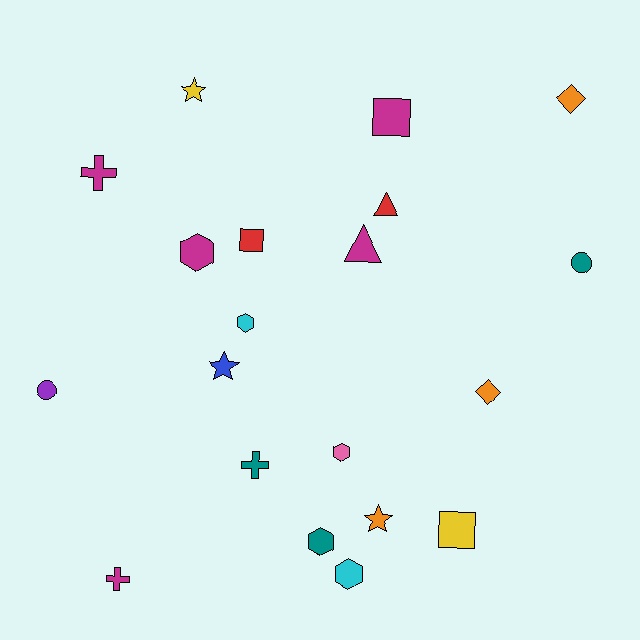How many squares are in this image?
There are 3 squares.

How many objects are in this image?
There are 20 objects.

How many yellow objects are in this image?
There are 2 yellow objects.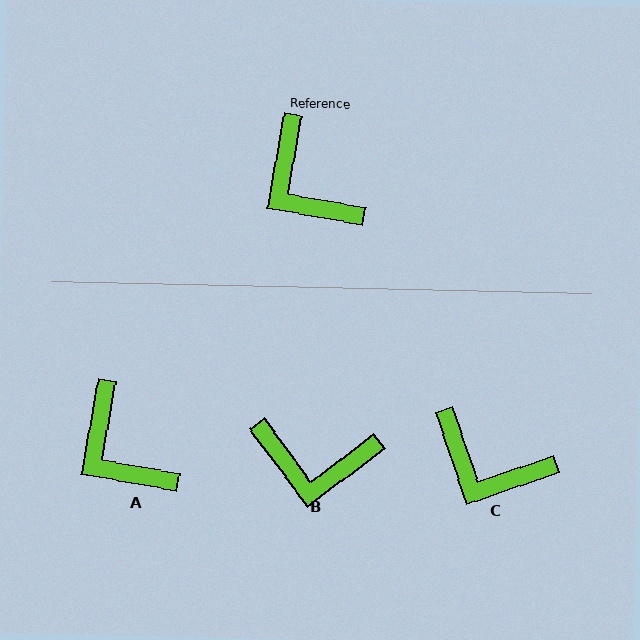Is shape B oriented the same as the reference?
No, it is off by about 47 degrees.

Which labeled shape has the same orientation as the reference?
A.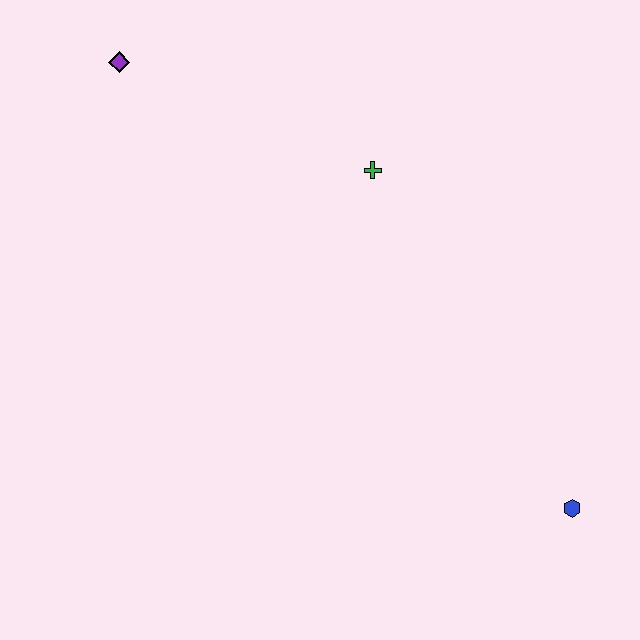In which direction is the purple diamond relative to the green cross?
The purple diamond is to the left of the green cross.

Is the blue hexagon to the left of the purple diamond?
No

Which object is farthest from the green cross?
The blue hexagon is farthest from the green cross.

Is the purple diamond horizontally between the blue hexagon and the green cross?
No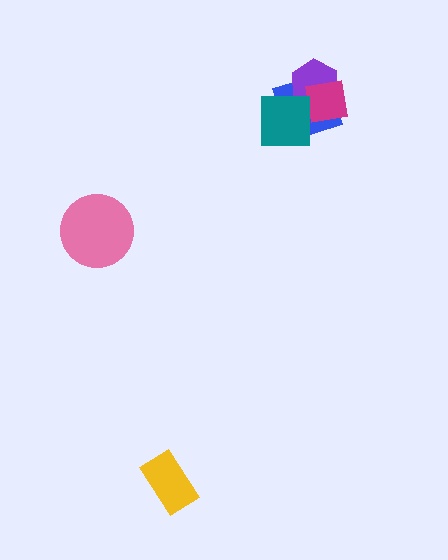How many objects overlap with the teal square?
3 objects overlap with the teal square.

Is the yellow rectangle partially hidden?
No, no other shape covers it.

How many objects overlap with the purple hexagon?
3 objects overlap with the purple hexagon.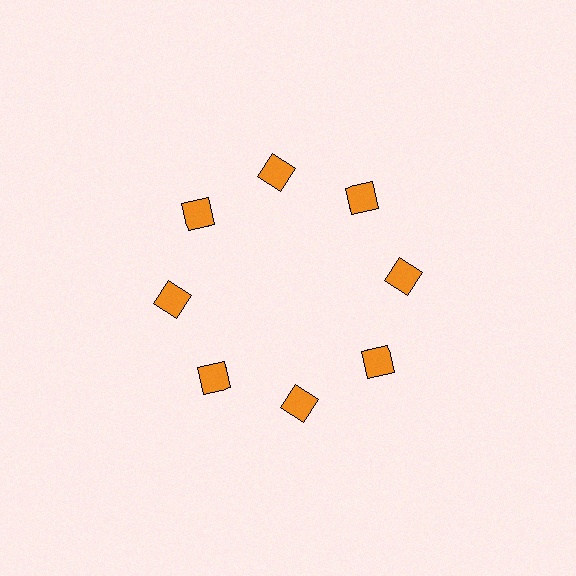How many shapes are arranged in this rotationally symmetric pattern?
There are 8 shapes, arranged in 8 groups of 1.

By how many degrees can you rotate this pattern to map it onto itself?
The pattern maps onto itself every 45 degrees of rotation.